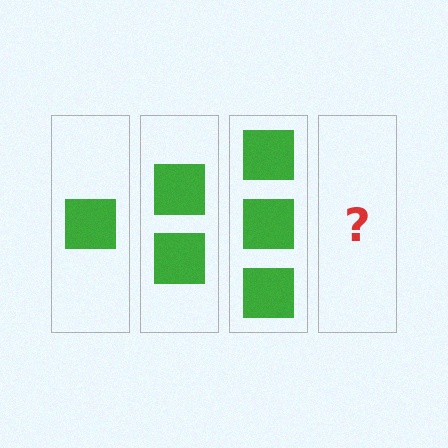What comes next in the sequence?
The next element should be 4 squares.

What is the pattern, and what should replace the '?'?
The pattern is that each step adds one more square. The '?' should be 4 squares.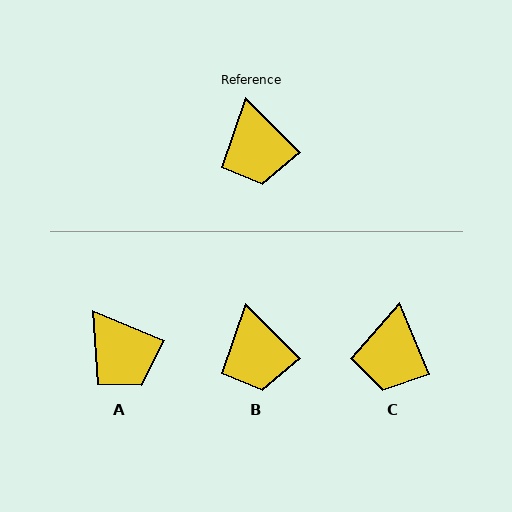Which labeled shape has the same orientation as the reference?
B.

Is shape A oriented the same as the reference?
No, it is off by about 23 degrees.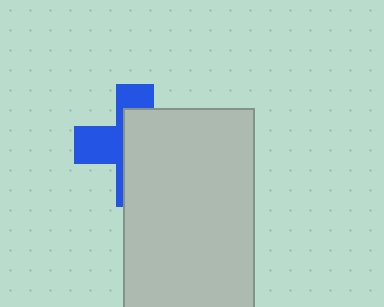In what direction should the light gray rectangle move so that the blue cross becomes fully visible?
The light gray rectangle should move right. That is the shortest direction to clear the overlap and leave the blue cross fully visible.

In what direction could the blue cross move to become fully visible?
The blue cross could move left. That would shift it out from behind the light gray rectangle entirely.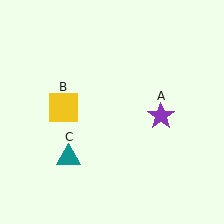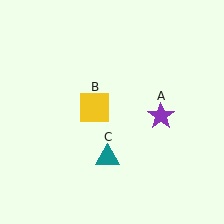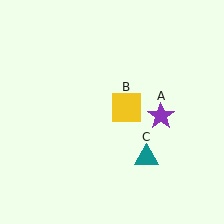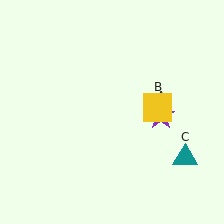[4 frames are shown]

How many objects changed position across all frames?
2 objects changed position: yellow square (object B), teal triangle (object C).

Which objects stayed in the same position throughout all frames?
Purple star (object A) remained stationary.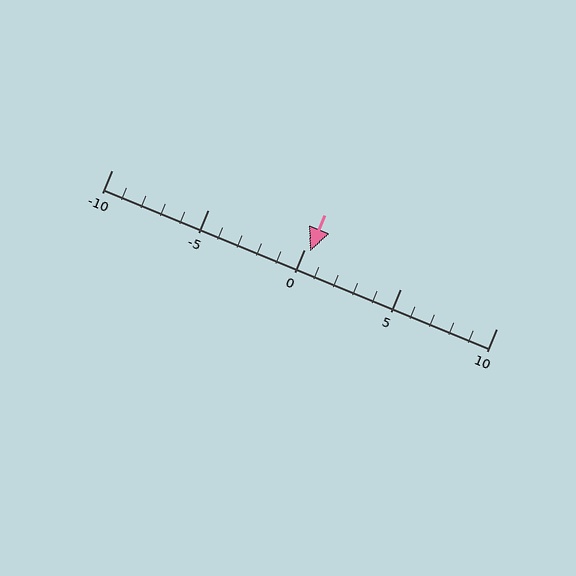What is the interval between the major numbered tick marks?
The major tick marks are spaced 5 units apart.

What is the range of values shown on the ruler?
The ruler shows values from -10 to 10.